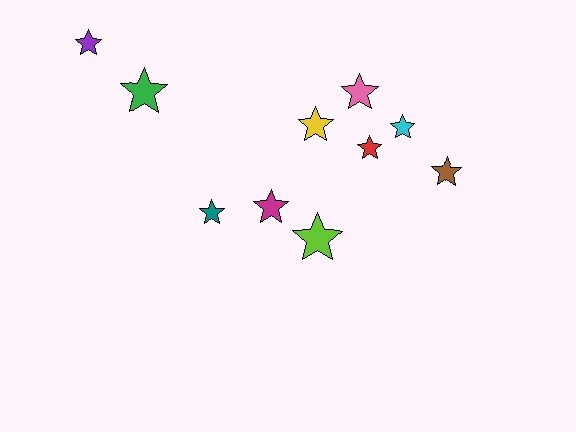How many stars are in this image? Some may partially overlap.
There are 10 stars.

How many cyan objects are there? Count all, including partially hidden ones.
There is 1 cyan object.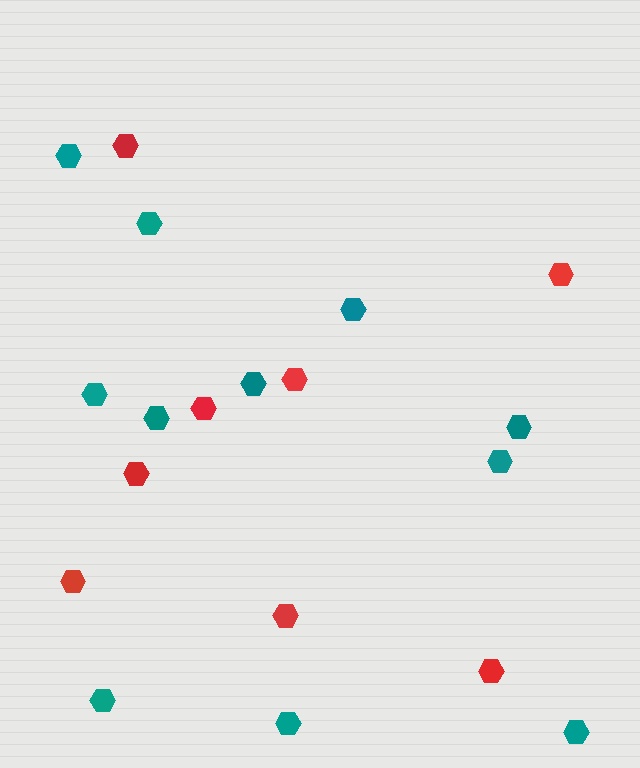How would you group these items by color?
There are 2 groups: one group of teal hexagons (11) and one group of red hexagons (8).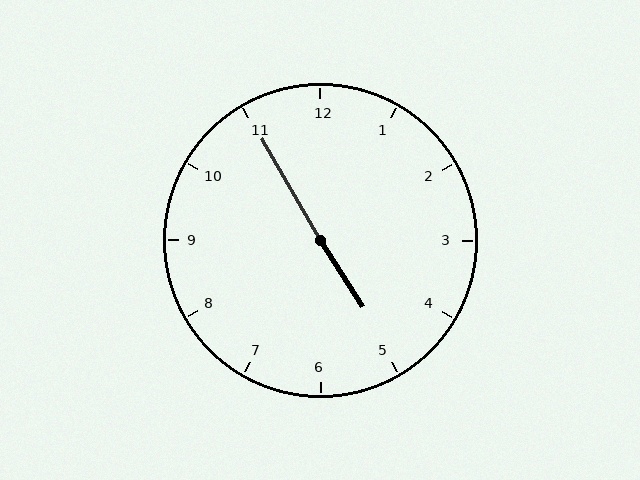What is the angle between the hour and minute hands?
Approximately 178 degrees.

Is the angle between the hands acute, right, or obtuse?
It is obtuse.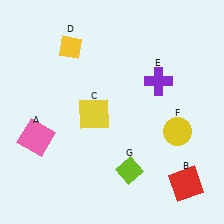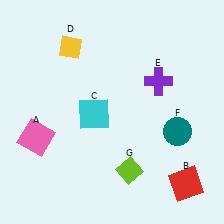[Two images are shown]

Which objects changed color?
C changed from yellow to cyan. F changed from yellow to teal.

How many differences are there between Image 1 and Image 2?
There are 2 differences between the two images.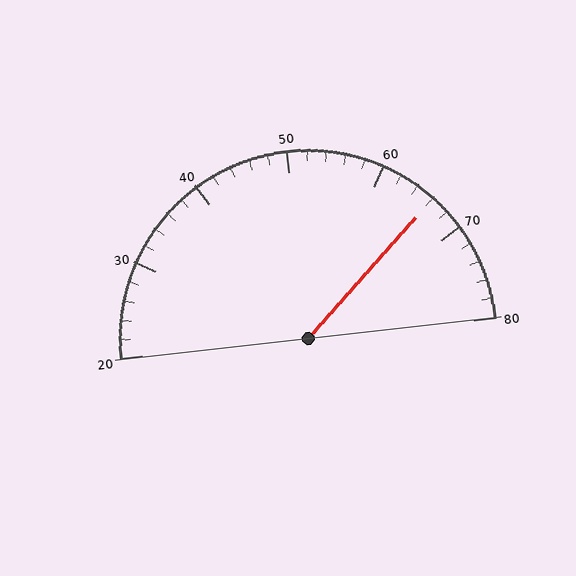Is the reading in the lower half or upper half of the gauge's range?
The reading is in the upper half of the range (20 to 80).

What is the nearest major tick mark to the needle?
The nearest major tick mark is 70.